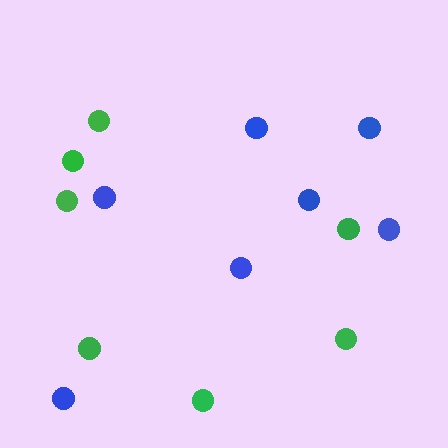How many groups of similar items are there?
There are 2 groups: one group of green circles (7) and one group of blue circles (7).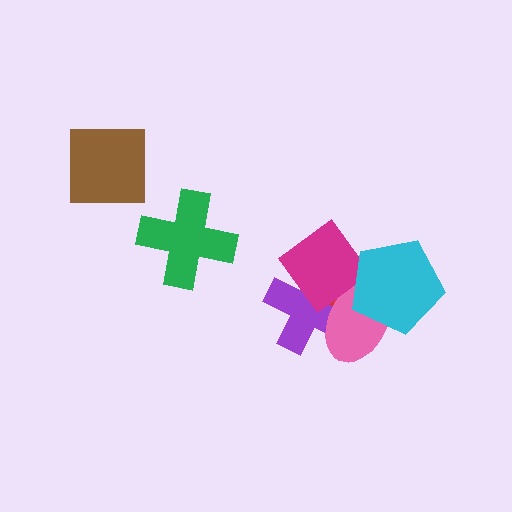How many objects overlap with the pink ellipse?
4 objects overlap with the pink ellipse.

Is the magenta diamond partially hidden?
Yes, it is partially covered by another shape.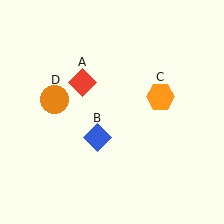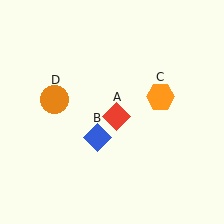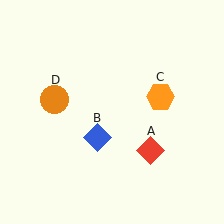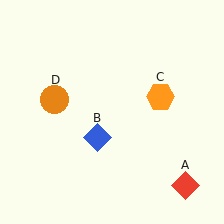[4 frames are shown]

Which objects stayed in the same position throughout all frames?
Blue diamond (object B) and orange hexagon (object C) and orange circle (object D) remained stationary.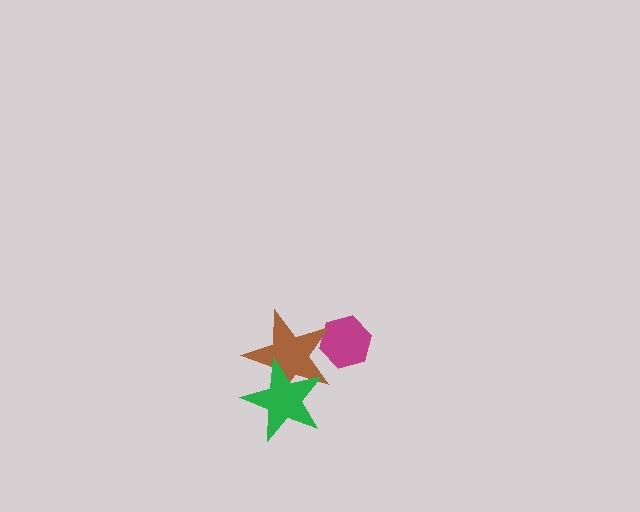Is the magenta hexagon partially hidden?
Yes, it is partially covered by another shape.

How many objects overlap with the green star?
1 object overlaps with the green star.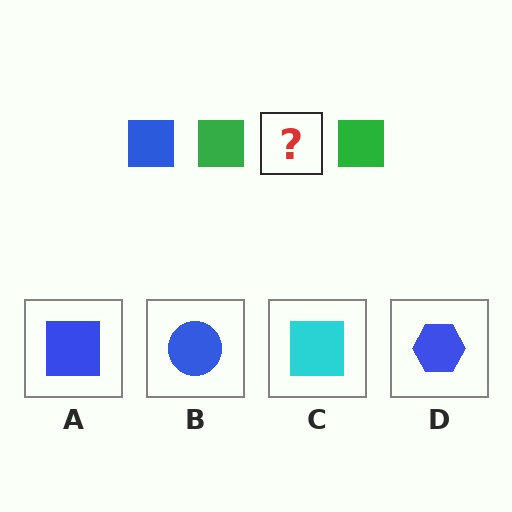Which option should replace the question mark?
Option A.